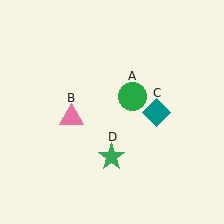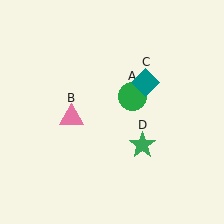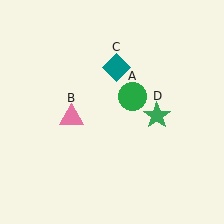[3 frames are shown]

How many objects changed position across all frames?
2 objects changed position: teal diamond (object C), green star (object D).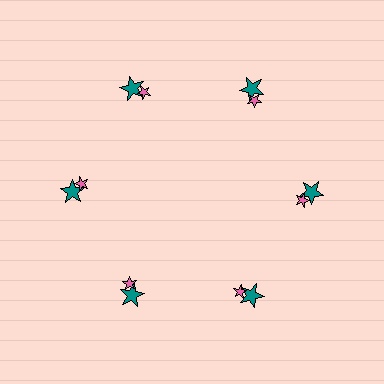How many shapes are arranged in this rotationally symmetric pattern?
There are 12 shapes, arranged in 6 groups of 2.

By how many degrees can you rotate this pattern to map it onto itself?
The pattern maps onto itself every 60 degrees of rotation.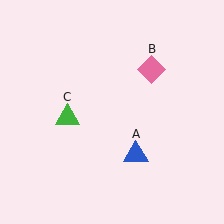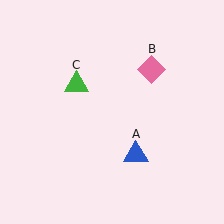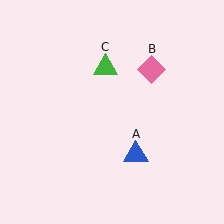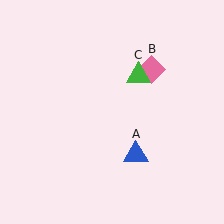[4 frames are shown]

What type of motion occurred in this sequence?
The green triangle (object C) rotated clockwise around the center of the scene.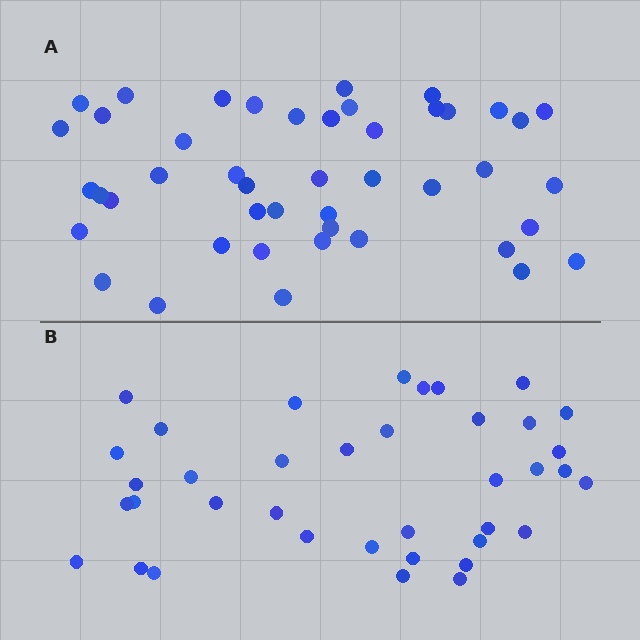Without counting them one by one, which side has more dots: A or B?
Region A (the top region) has more dots.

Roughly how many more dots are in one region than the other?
Region A has roughly 8 or so more dots than region B.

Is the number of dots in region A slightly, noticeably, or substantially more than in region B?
Region A has only slightly more — the two regions are fairly close. The ratio is roughly 1.2 to 1.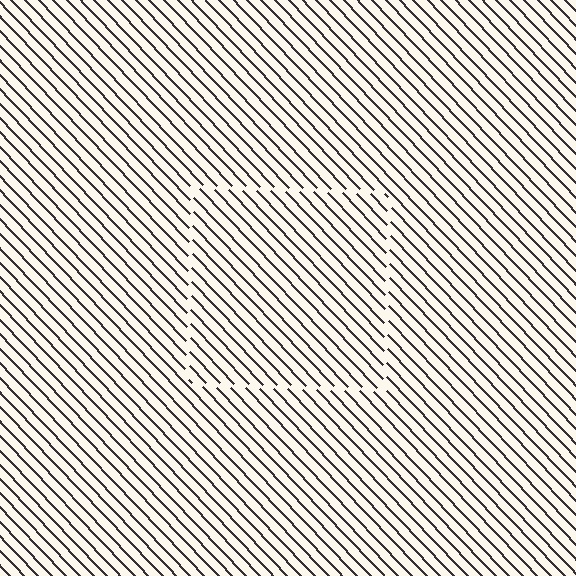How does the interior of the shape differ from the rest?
The interior of the shape contains the same grating, shifted by half a period — the contour is defined by the phase discontinuity where line-ends from the inner and outer gratings abut.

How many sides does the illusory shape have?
4 sides — the line-ends trace a square.